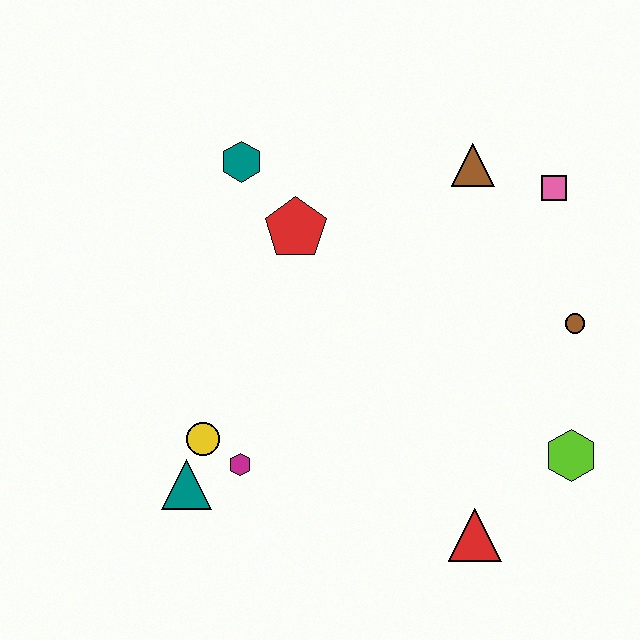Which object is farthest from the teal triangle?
The pink square is farthest from the teal triangle.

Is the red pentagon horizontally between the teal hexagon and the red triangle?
Yes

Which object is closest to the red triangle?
The lime hexagon is closest to the red triangle.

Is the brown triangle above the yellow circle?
Yes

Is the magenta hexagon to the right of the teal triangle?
Yes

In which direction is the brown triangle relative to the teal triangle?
The brown triangle is above the teal triangle.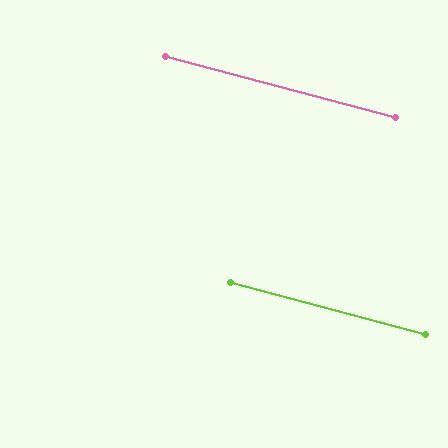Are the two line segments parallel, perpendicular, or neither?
Parallel — their directions differ by only 0.1°.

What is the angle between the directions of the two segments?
Approximately 0 degrees.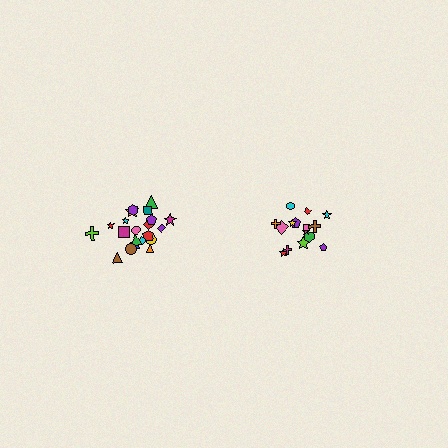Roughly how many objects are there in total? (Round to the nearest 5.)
Roughly 35 objects in total.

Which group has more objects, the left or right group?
The left group.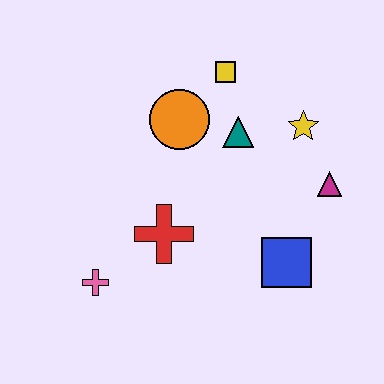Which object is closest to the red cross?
The pink cross is closest to the red cross.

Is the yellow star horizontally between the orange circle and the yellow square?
No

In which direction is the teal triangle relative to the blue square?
The teal triangle is above the blue square.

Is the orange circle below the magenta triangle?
No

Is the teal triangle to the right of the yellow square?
Yes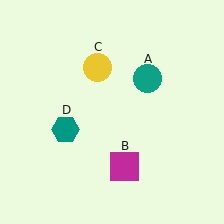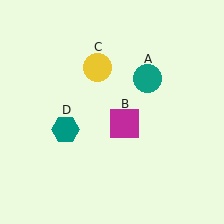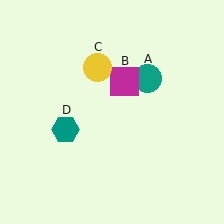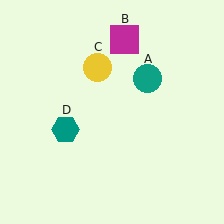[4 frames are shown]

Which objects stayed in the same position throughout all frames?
Teal circle (object A) and yellow circle (object C) and teal hexagon (object D) remained stationary.